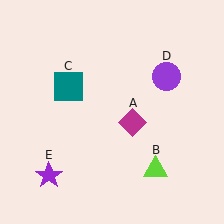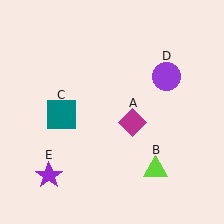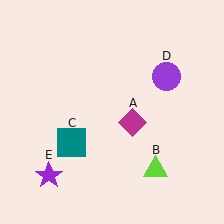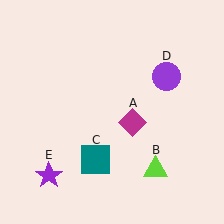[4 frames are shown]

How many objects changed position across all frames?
1 object changed position: teal square (object C).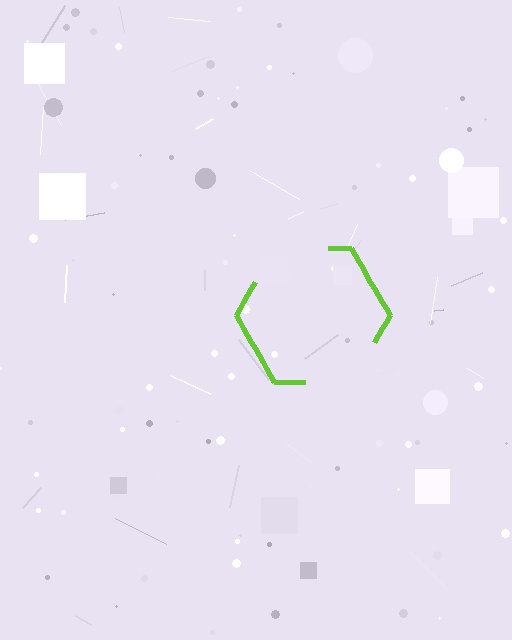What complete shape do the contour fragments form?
The contour fragments form a hexagon.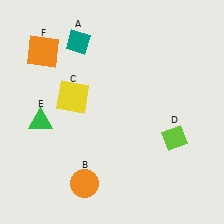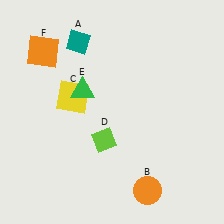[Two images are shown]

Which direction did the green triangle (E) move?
The green triangle (E) moved right.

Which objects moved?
The objects that moved are: the orange circle (B), the lime diamond (D), the green triangle (E).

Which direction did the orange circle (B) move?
The orange circle (B) moved right.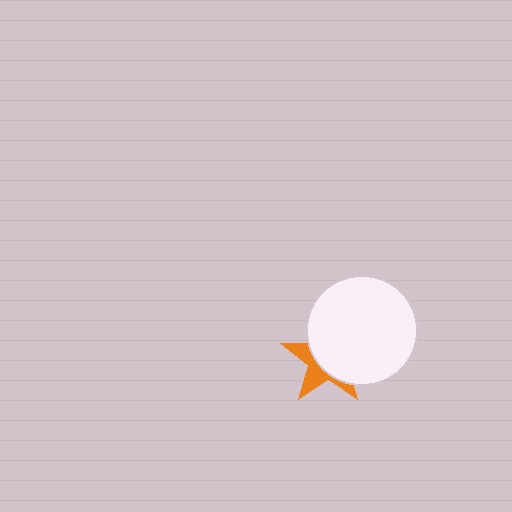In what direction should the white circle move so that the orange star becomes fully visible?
The white circle should move toward the upper-right. That is the shortest direction to clear the overlap and leave the orange star fully visible.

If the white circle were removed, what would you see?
You would see the complete orange star.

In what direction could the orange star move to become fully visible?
The orange star could move toward the lower-left. That would shift it out from behind the white circle entirely.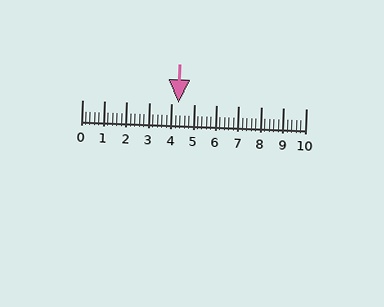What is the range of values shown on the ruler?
The ruler shows values from 0 to 10.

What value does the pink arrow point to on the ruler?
The pink arrow points to approximately 4.3.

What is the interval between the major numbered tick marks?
The major tick marks are spaced 1 units apart.